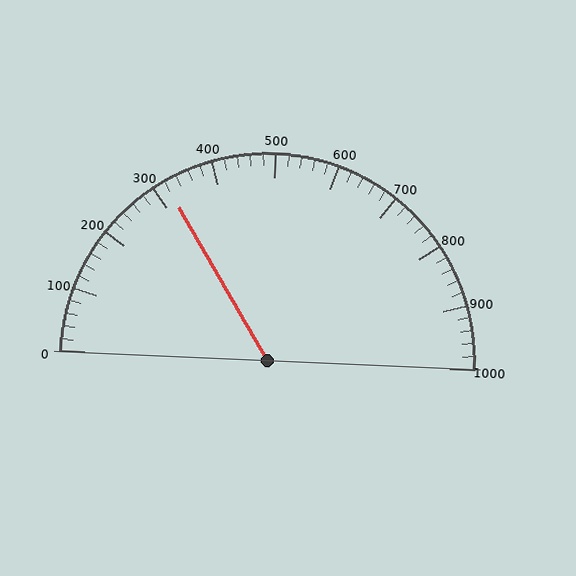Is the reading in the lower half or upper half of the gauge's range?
The reading is in the lower half of the range (0 to 1000).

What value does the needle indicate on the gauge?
The needle indicates approximately 320.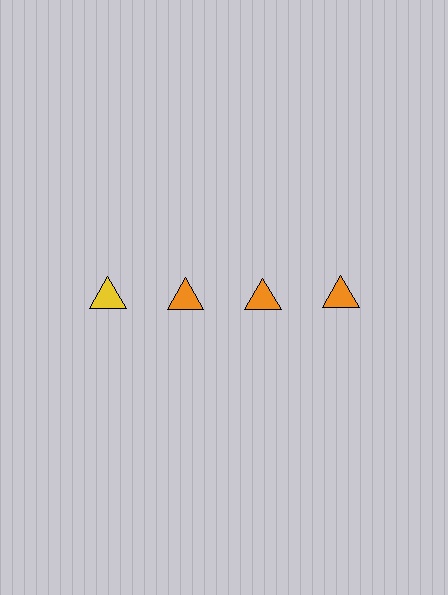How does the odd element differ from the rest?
It has a different color: yellow instead of orange.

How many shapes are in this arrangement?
There are 4 shapes arranged in a grid pattern.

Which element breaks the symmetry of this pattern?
The yellow triangle in the top row, leftmost column breaks the symmetry. All other shapes are orange triangles.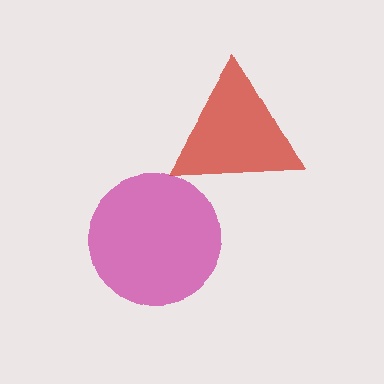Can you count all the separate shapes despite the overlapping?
Yes, there are 2 separate shapes.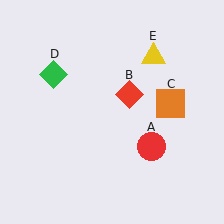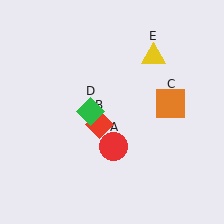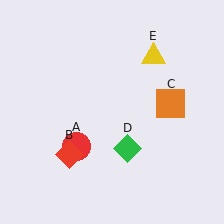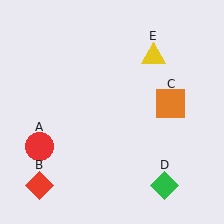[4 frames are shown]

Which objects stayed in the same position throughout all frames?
Orange square (object C) and yellow triangle (object E) remained stationary.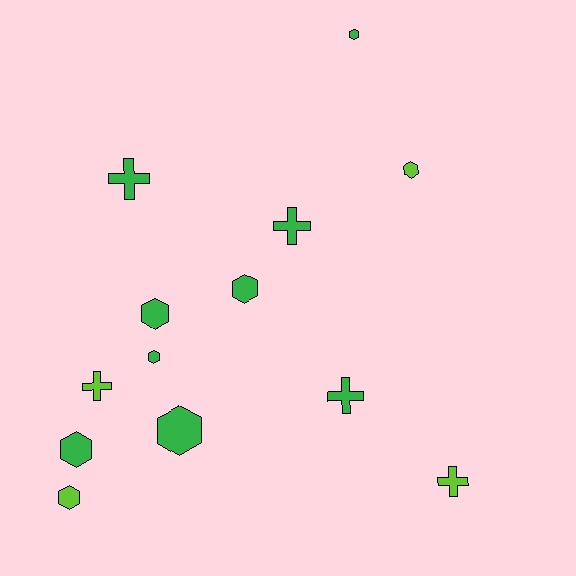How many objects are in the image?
There are 13 objects.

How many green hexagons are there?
There are 6 green hexagons.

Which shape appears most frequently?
Hexagon, with 8 objects.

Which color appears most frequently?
Green, with 9 objects.